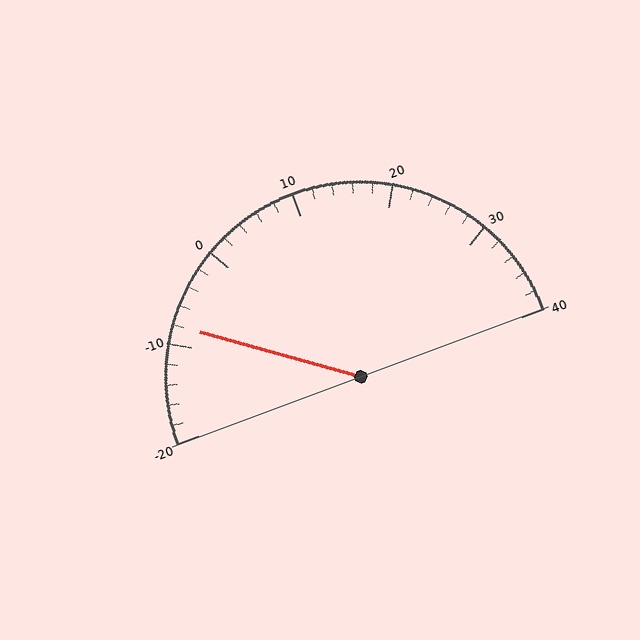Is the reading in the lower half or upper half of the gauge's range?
The reading is in the lower half of the range (-20 to 40).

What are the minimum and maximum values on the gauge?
The gauge ranges from -20 to 40.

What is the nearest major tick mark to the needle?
The nearest major tick mark is -10.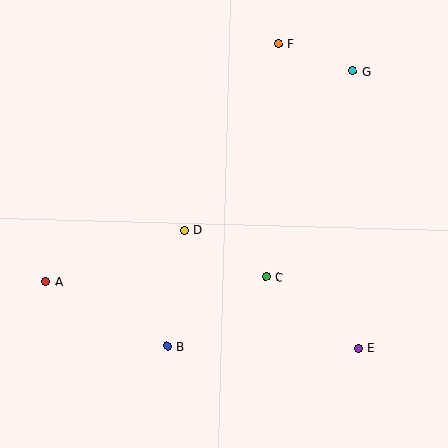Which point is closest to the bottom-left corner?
Point A is closest to the bottom-left corner.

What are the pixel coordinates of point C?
Point C is at (266, 277).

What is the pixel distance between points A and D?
The distance between A and D is 147 pixels.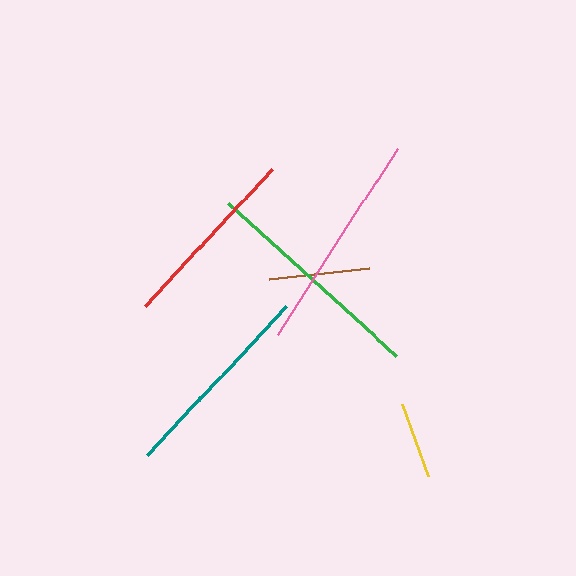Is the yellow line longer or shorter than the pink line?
The pink line is longer than the yellow line.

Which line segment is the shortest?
The yellow line is the shortest at approximately 76 pixels.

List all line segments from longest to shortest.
From longest to shortest: green, pink, teal, red, brown, yellow.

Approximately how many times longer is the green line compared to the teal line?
The green line is approximately 1.1 times the length of the teal line.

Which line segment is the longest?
The green line is the longest at approximately 227 pixels.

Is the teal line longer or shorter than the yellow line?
The teal line is longer than the yellow line.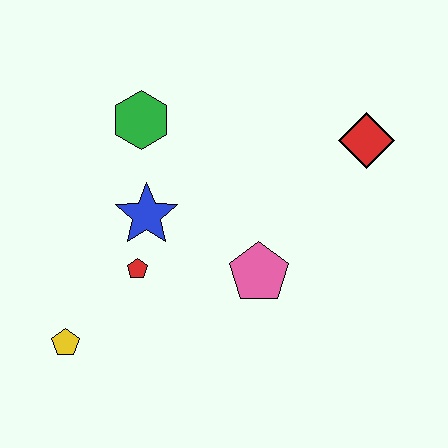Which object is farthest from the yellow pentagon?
The red diamond is farthest from the yellow pentagon.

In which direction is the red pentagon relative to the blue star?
The red pentagon is below the blue star.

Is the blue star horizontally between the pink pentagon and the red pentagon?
Yes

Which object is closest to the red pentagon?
The blue star is closest to the red pentagon.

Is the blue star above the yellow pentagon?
Yes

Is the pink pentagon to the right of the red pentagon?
Yes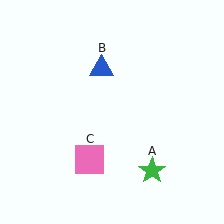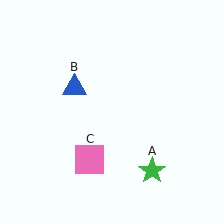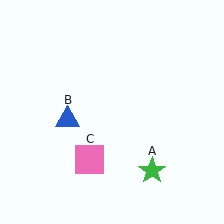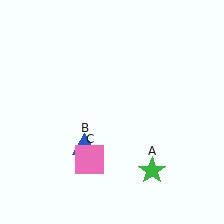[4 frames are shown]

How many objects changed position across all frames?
1 object changed position: blue triangle (object B).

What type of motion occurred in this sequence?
The blue triangle (object B) rotated counterclockwise around the center of the scene.